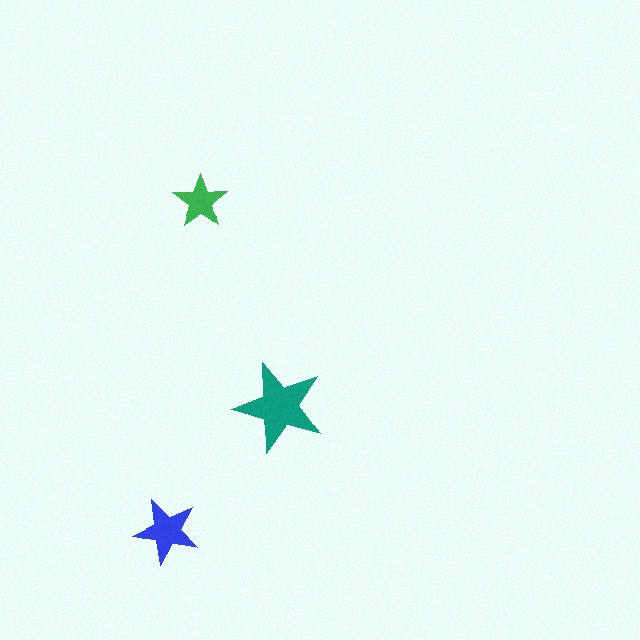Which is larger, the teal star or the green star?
The teal one.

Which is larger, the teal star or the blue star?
The teal one.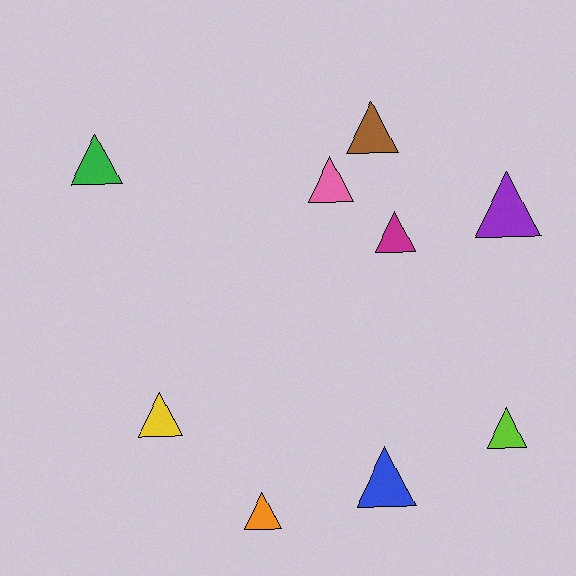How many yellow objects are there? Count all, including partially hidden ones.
There is 1 yellow object.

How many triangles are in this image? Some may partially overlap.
There are 9 triangles.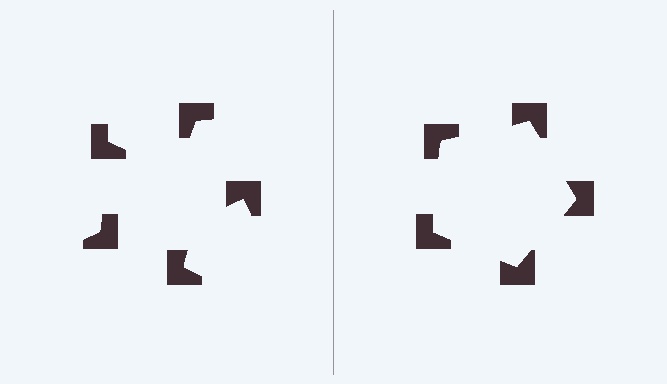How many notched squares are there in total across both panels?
10 — 5 on each side.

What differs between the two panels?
The notched squares are positioned identically on both sides; only the wedge orientations differ. On the right they align to a pentagon; on the left they are misaligned.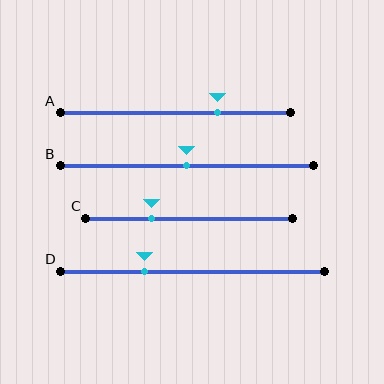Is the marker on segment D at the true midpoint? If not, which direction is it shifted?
No, the marker on segment D is shifted to the left by about 18% of the segment length.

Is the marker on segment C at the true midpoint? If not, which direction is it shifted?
No, the marker on segment C is shifted to the left by about 18% of the segment length.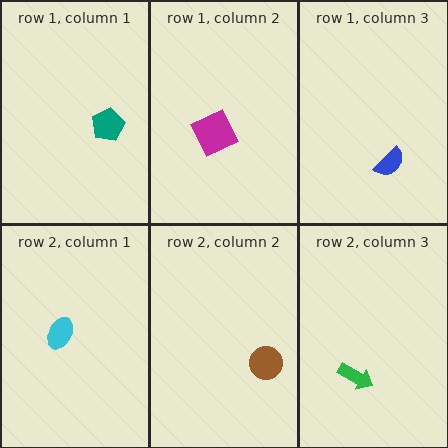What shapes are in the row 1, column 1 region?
The teal pentagon.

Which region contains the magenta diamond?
The row 1, column 2 region.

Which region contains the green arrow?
The row 2, column 3 region.